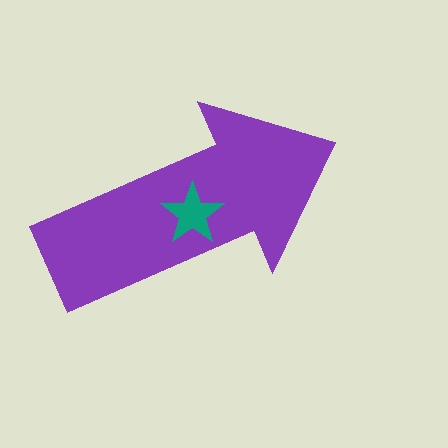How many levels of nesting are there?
2.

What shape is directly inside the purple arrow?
The teal star.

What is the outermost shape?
The purple arrow.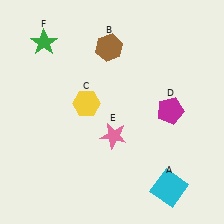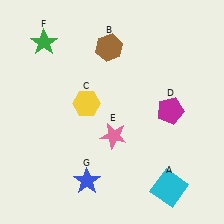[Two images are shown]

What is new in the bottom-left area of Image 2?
A blue star (G) was added in the bottom-left area of Image 2.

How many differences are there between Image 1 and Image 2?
There is 1 difference between the two images.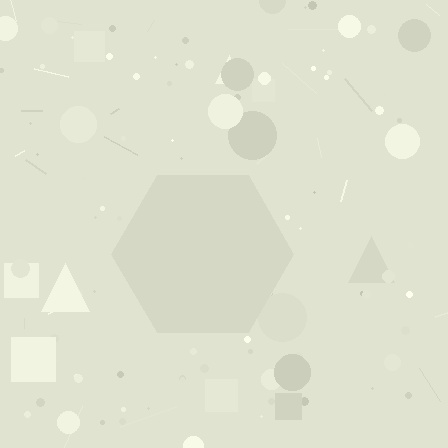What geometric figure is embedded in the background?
A hexagon is embedded in the background.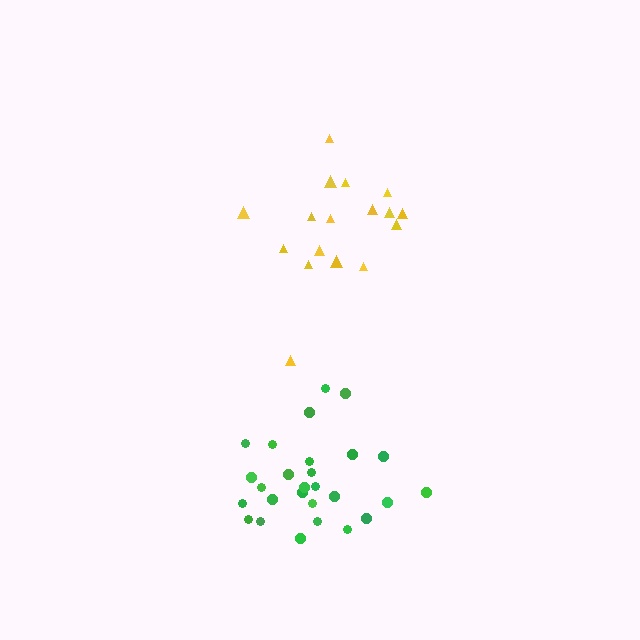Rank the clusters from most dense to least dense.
green, yellow.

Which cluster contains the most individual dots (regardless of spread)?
Green (27).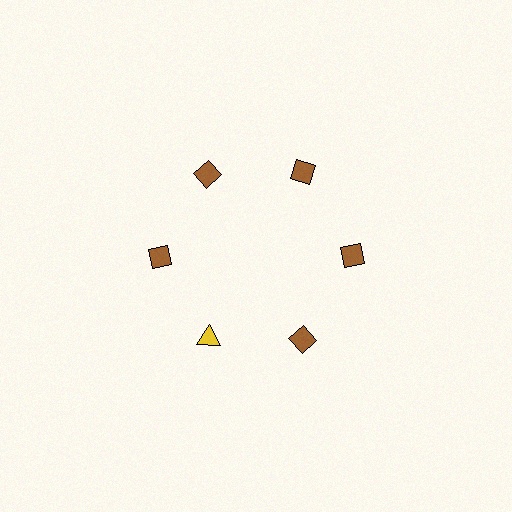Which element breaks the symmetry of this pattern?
The yellow triangle at roughly the 7 o'clock position breaks the symmetry. All other shapes are brown diamonds.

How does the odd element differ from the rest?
It differs in both color (yellow instead of brown) and shape (triangle instead of diamond).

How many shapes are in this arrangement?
There are 6 shapes arranged in a ring pattern.